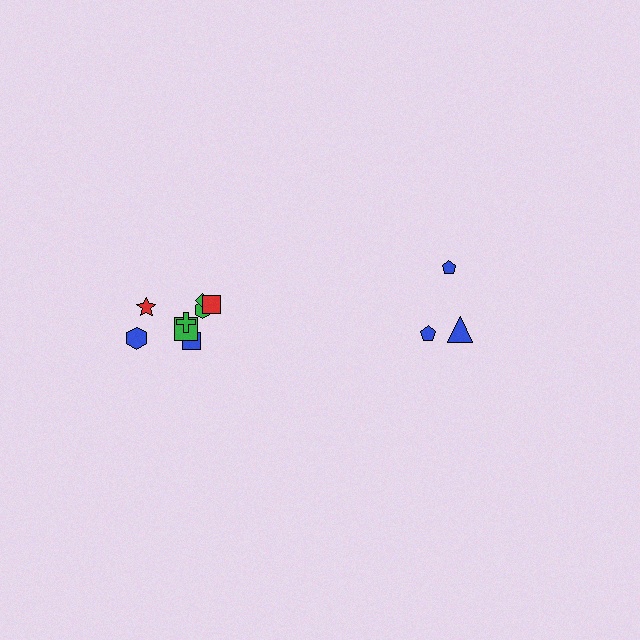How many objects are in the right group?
There are 3 objects.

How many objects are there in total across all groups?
There are 11 objects.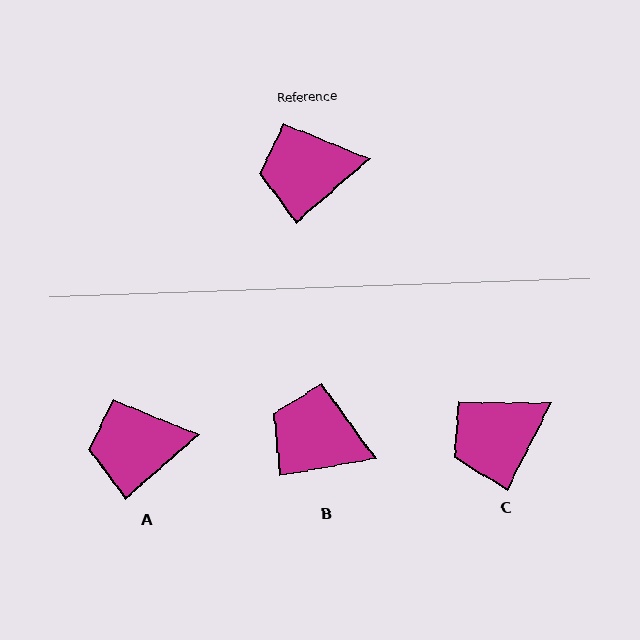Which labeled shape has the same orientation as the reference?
A.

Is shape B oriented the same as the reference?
No, it is off by about 32 degrees.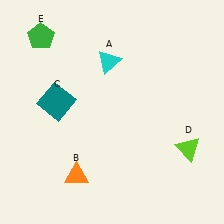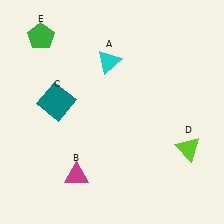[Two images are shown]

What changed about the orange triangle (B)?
In Image 1, B is orange. In Image 2, it changed to magenta.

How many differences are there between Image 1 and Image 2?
There is 1 difference between the two images.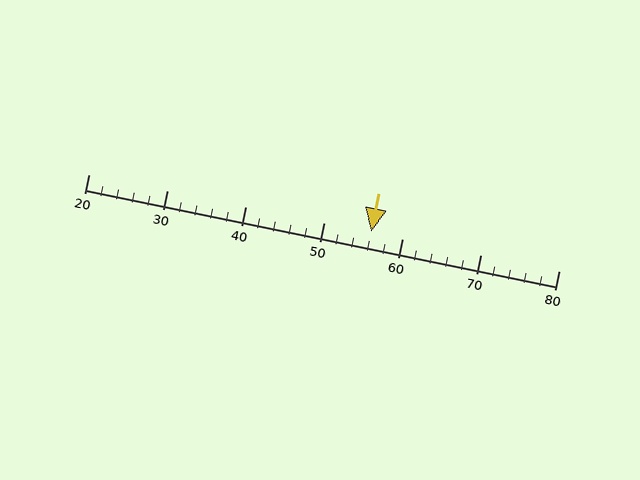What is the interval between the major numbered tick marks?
The major tick marks are spaced 10 units apart.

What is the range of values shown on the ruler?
The ruler shows values from 20 to 80.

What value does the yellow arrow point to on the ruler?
The yellow arrow points to approximately 56.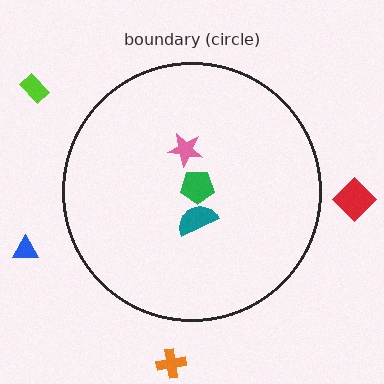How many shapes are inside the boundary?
3 inside, 4 outside.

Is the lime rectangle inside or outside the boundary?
Outside.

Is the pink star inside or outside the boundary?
Inside.